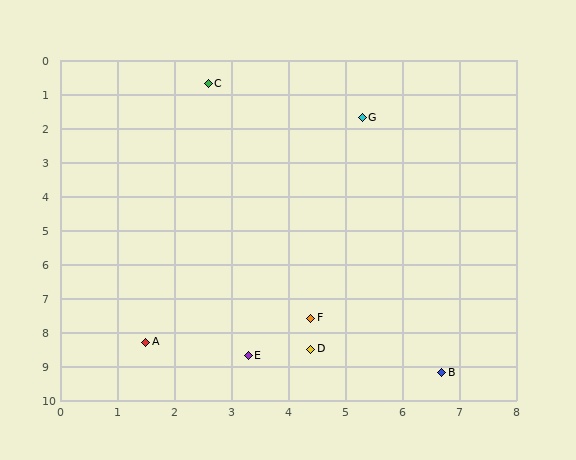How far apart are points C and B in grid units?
Points C and B are about 9.4 grid units apart.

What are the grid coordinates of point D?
Point D is at approximately (4.4, 8.5).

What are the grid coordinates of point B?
Point B is at approximately (6.7, 9.2).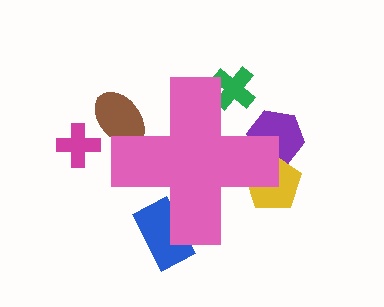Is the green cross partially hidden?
Yes, the green cross is partially hidden behind the pink cross.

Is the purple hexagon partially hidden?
Yes, the purple hexagon is partially hidden behind the pink cross.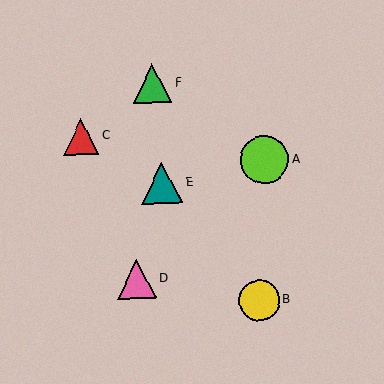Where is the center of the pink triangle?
The center of the pink triangle is at (137, 279).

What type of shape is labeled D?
Shape D is a pink triangle.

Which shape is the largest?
The lime circle (labeled A) is the largest.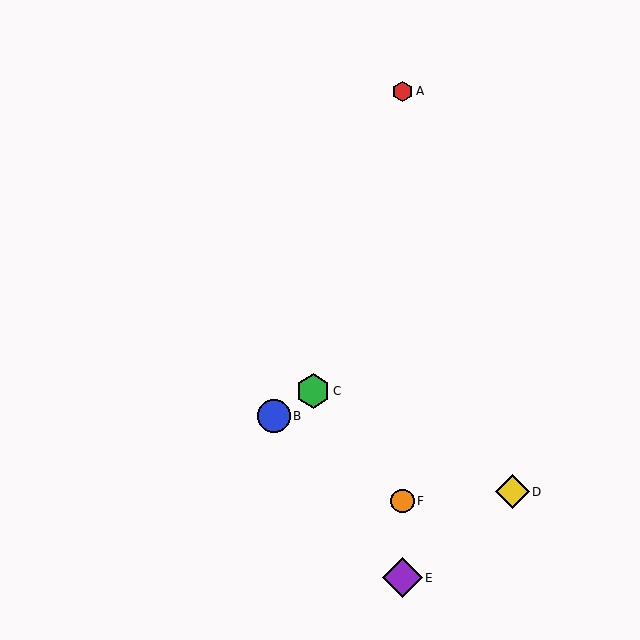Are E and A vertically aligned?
Yes, both are at x≈402.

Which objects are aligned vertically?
Objects A, E, F are aligned vertically.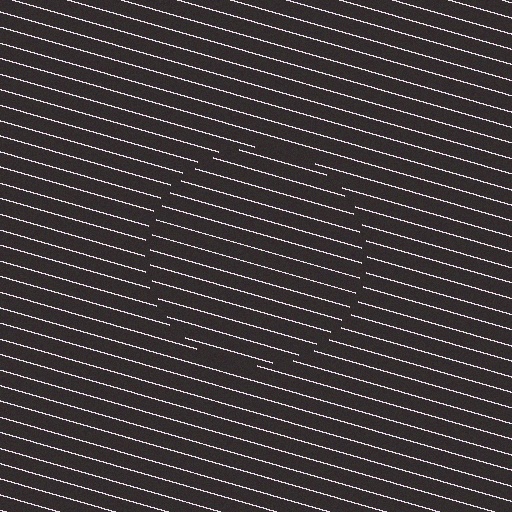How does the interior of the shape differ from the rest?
The interior of the shape contains the same grating, shifted by half a period — the contour is defined by the phase discontinuity where line-ends from the inner and outer gratings abut.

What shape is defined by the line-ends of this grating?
An illusory circle. The interior of the shape contains the same grating, shifted by half a period — the contour is defined by the phase discontinuity where line-ends from the inner and outer gratings abut.